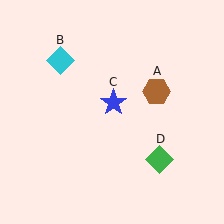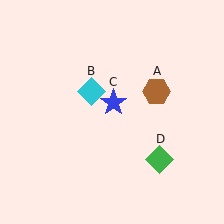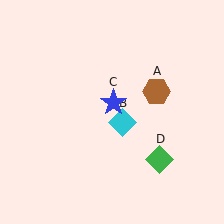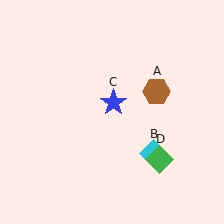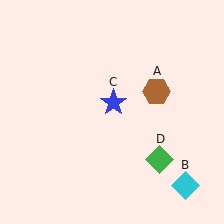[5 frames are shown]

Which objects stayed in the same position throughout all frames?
Brown hexagon (object A) and blue star (object C) and green diamond (object D) remained stationary.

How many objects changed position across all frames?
1 object changed position: cyan diamond (object B).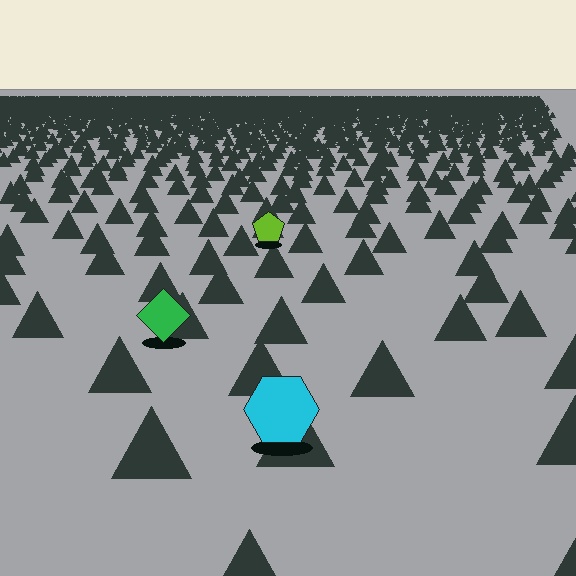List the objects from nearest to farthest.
From nearest to farthest: the cyan hexagon, the green diamond, the lime pentagon.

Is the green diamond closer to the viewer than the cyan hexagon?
No. The cyan hexagon is closer — you can tell from the texture gradient: the ground texture is coarser near it.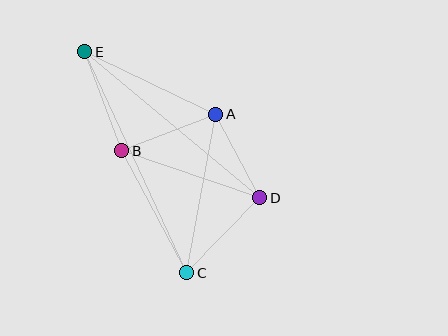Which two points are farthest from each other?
Points C and E are farthest from each other.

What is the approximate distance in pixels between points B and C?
The distance between B and C is approximately 138 pixels.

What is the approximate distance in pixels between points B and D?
The distance between B and D is approximately 146 pixels.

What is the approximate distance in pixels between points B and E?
The distance between B and E is approximately 106 pixels.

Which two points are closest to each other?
Points A and D are closest to each other.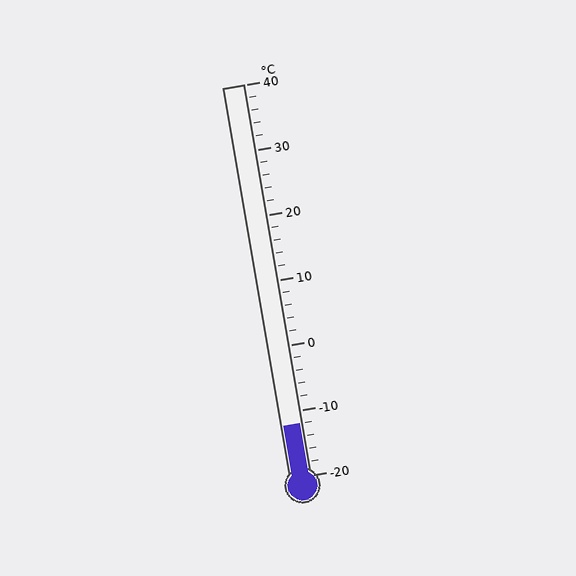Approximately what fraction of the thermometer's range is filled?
The thermometer is filled to approximately 15% of its range.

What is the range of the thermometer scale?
The thermometer scale ranges from -20°C to 40°C.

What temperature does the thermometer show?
The thermometer shows approximately -12°C.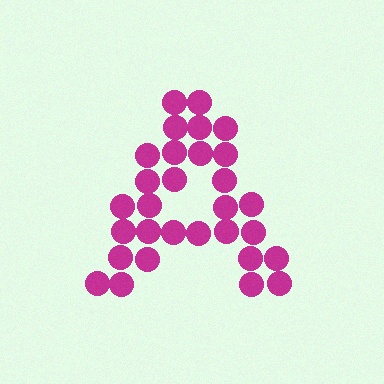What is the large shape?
The large shape is the letter A.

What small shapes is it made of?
It is made of small circles.